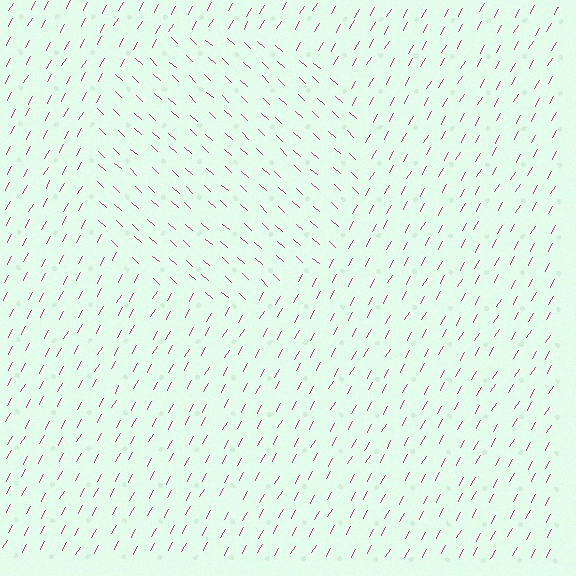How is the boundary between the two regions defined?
The boundary is defined purely by a change in line orientation (approximately 77 degrees difference). All lines are the same color and thickness.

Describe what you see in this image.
The image is filled with small magenta line segments. A circle region in the image has lines oriented differently from the surrounding lines, creating a visible texture boundary.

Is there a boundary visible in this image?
Yes, there is a texture boundary formed by a change in line orientation.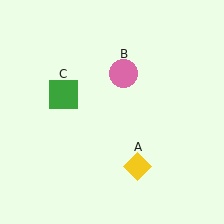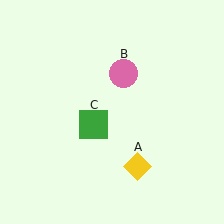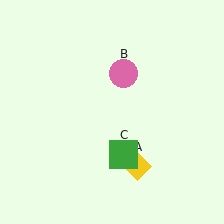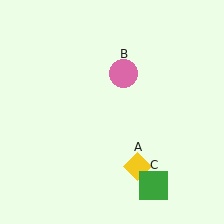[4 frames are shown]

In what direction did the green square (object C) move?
The green square (object C) moved down and to the right.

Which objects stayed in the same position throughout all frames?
Yellow diamond (object A) and pink circle (object B) remained stationary.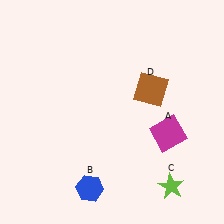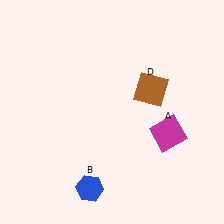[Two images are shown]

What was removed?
The lime star (C) was removed in Image 2.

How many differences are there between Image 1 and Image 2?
There is 1 difference between the two images.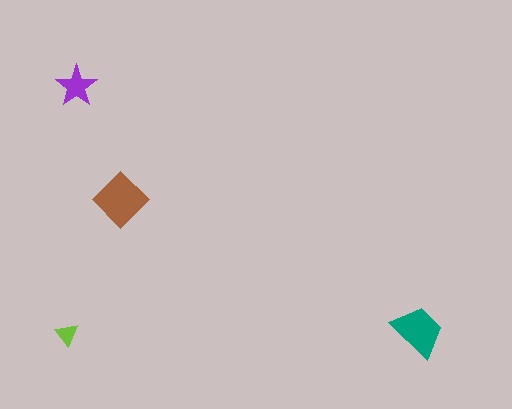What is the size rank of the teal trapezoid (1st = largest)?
2nd.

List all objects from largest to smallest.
The brown diamond, the teal trapezoid, the purple star, the lime triangle.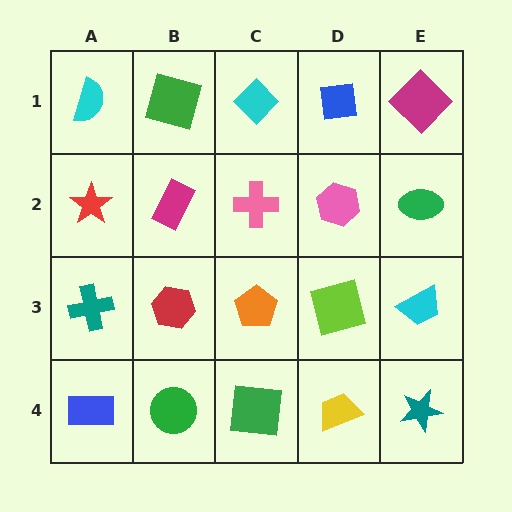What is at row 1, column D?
A blue square.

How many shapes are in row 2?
5 shapes.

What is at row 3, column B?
A red hexagon.